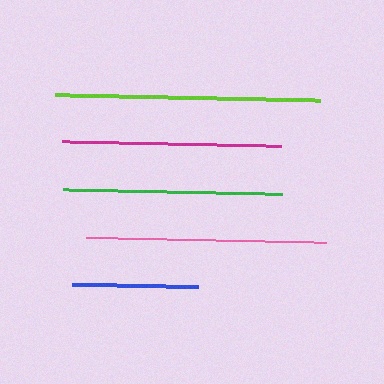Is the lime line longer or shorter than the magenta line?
The lime line is longer than the magenta line.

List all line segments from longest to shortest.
From longest to shortest: lime, pink, green, magenta, blue.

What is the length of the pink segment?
The pink segment is approximately 240 pixels long.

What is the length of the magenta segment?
The magenta segment is approximately 219 pixels long.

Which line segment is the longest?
The lime line is the longest at approximately 265 pixels.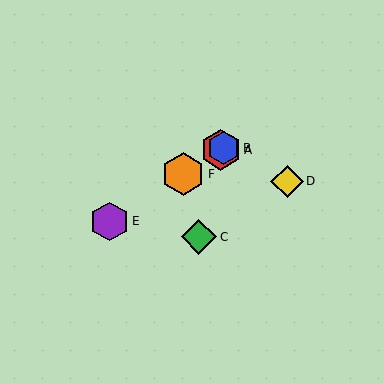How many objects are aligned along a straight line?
4 objects (A, B, E, F) are aligned along a straight line.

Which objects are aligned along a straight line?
Objects A, B, E, F are aligned along a straight line.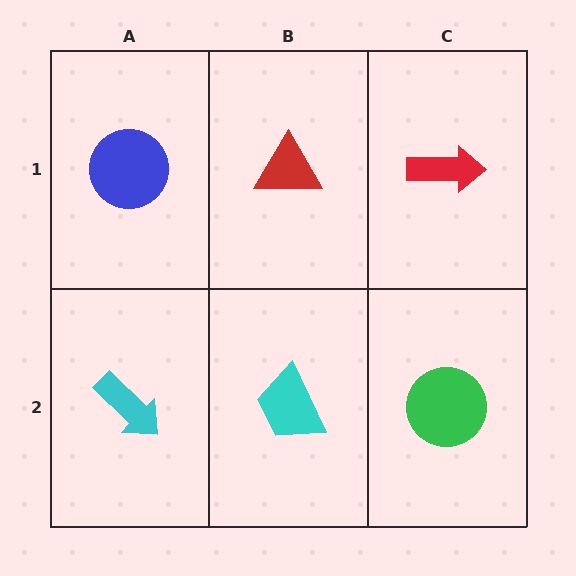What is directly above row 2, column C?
A red arrow.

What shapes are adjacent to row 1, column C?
A green circle (row 2, column C), a red triangle (row 1, column B).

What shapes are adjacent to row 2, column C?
A red arrow (row 1, column C), a cyan trapezoid (row 2, column B).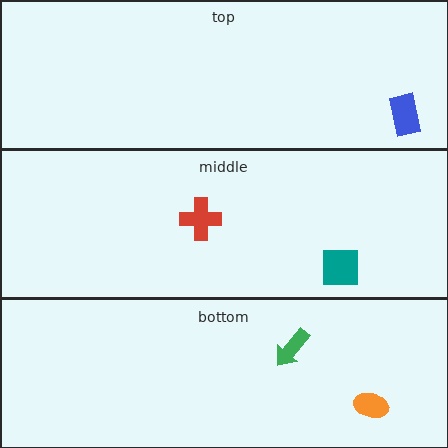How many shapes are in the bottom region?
2.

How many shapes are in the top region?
1.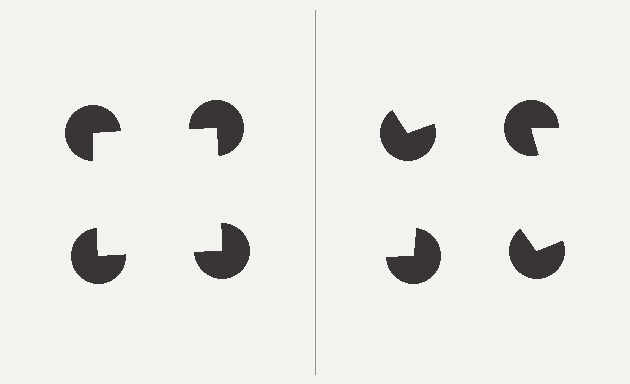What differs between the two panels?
The pac-man discs are positioned identically on both sides; only the wedge orientations differ. On the left they align to a square; on the right they are misaligned.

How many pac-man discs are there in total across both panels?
8 — 4 on each side.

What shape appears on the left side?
An illusory square.